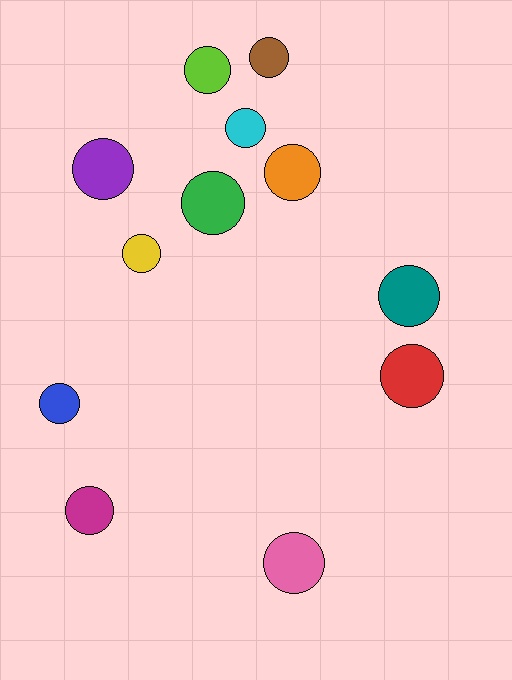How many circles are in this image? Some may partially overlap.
There are 12 circles.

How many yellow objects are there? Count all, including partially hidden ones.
There is 1 yellow object.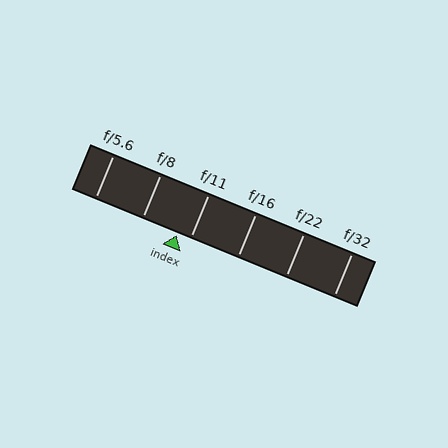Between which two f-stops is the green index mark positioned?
The index mark is between f/8 and f/11.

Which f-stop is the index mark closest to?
The index mark is closest to f/11.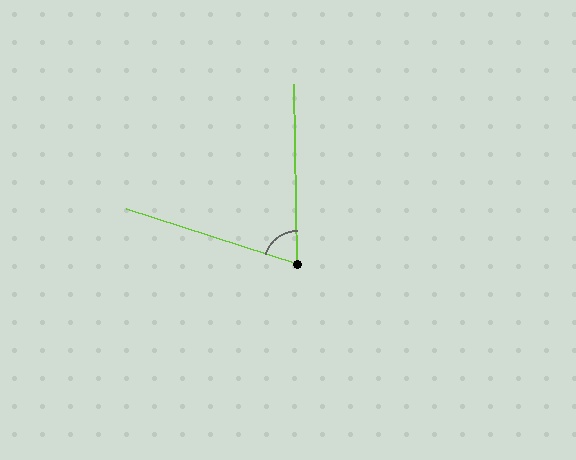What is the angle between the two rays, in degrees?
Approximately 71 degrees.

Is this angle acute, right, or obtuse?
It is acute.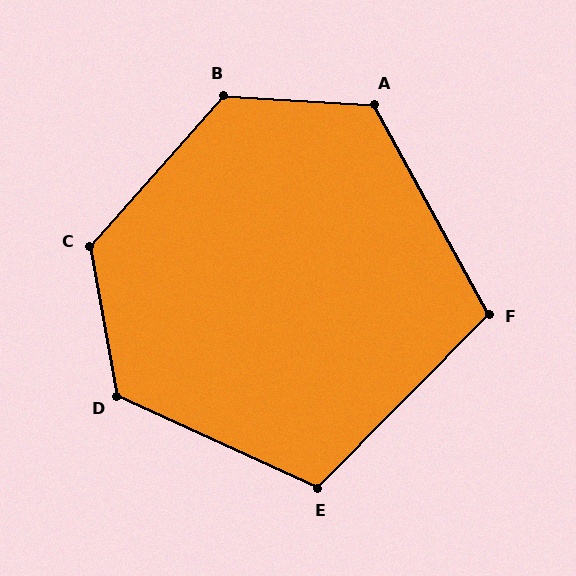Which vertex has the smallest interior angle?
F, at approximately 107 degrees.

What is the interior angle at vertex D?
Approximately 125 degrees (obtuse).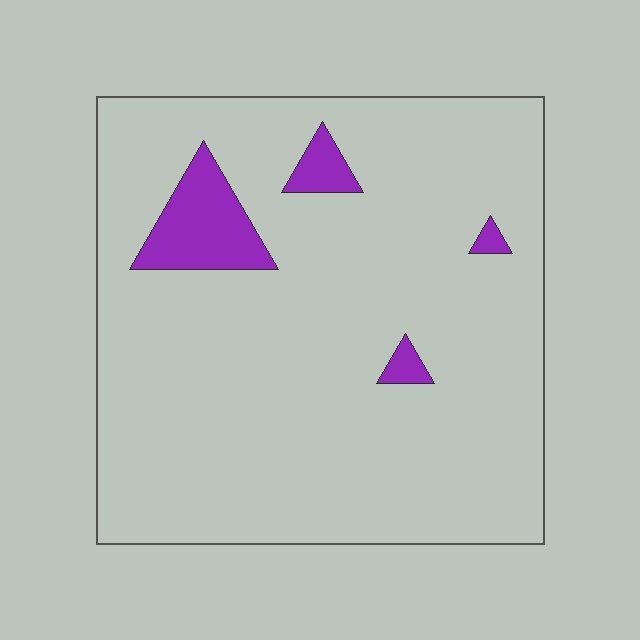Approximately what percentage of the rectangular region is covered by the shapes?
Approximately 10%.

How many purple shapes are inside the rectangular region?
4.